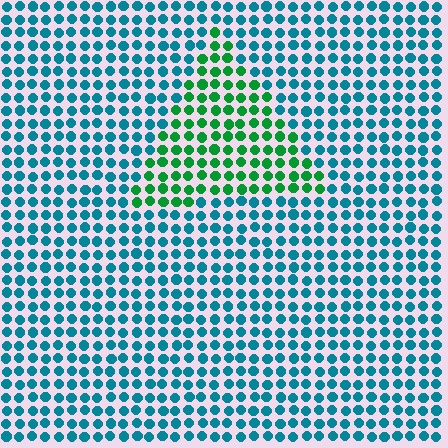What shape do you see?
I see a triangle.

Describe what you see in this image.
The image is filled with small teal elements in a uniform arrangement. A triangle-shaped region is visible where the elements are tinted to a slightly different hue, forming a subtle color boundary.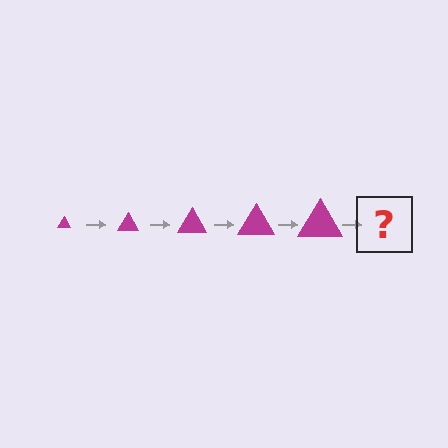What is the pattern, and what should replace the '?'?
The pattern is that the triangle gets progressively larger each step. The '?' should be a magenta triangle, larger than the previous one.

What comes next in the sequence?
The next element should be a magenta triangle, larger than the previous one.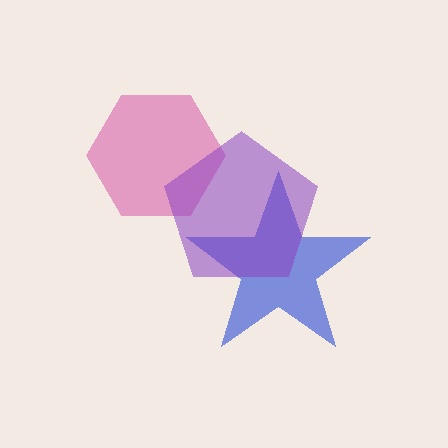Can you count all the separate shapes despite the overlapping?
Yes, there are 3 separate shapes.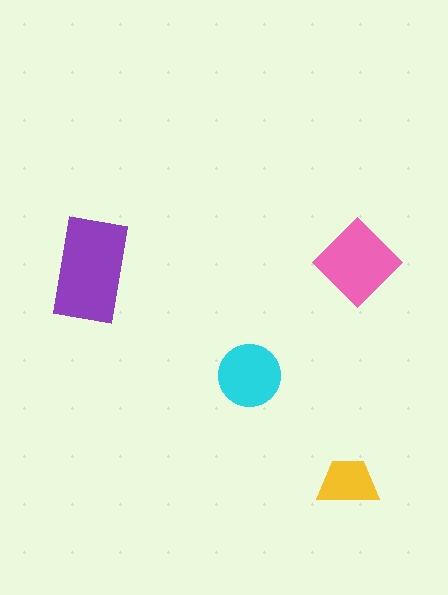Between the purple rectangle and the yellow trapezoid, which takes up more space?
The purple rectangle.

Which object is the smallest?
The yellow trapezoid.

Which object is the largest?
The purple rectangle.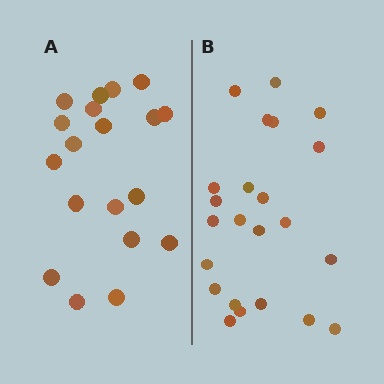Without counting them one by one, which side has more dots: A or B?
Region B (the right region) has more dots.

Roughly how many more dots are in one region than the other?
Region B has about 4 more dots than region A.